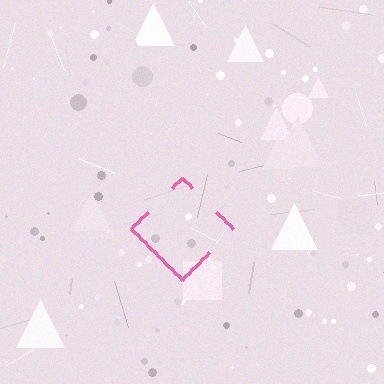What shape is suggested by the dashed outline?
The dashed outline suggests a diamond.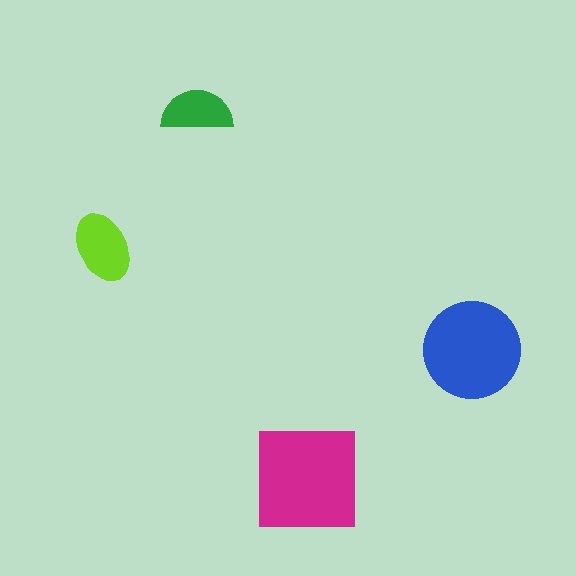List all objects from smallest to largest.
The green semicircle, the lime ellipse, the blue circle, the magenta square.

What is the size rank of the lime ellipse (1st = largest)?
3rd.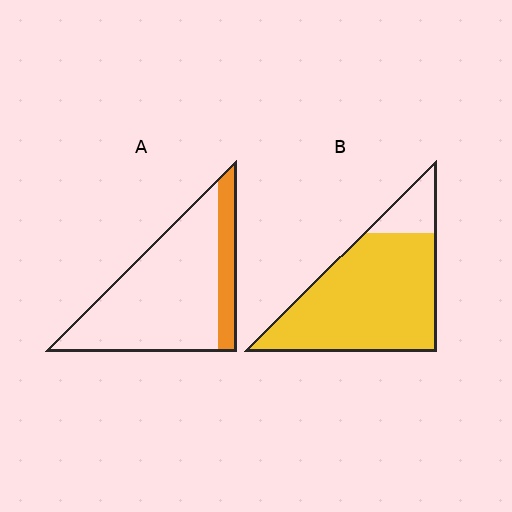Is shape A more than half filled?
No.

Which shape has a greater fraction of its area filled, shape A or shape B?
Shape B.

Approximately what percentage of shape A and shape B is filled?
A is approximately 20% and B is approximately 85%.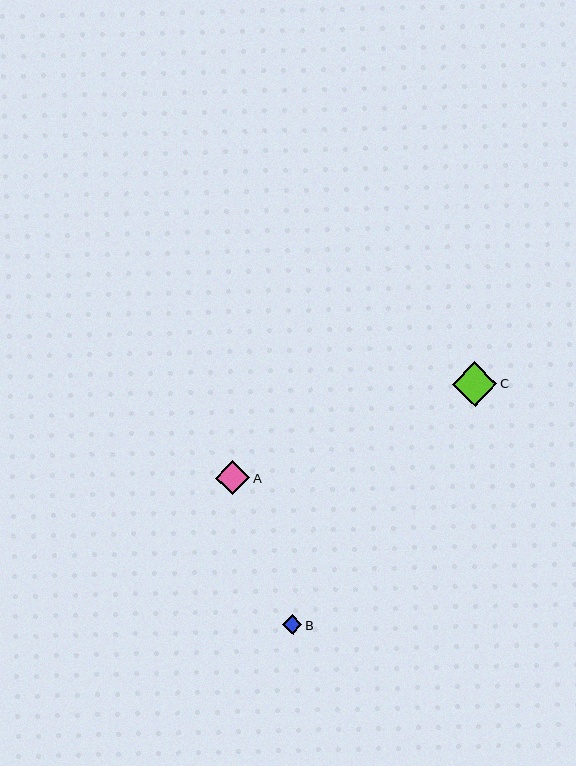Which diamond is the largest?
Diamond C is the largest with a size of approximately 45 pixels.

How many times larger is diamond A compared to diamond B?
Diamond A is approximately 1.7 times the size of diamond B.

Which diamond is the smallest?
Diamond B is the smallest with a size of approximately 19 pixels.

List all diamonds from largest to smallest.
From largest to smallest: C, A, B.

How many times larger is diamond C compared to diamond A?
Diamond C is approximately 1.3 times the size of diamond A.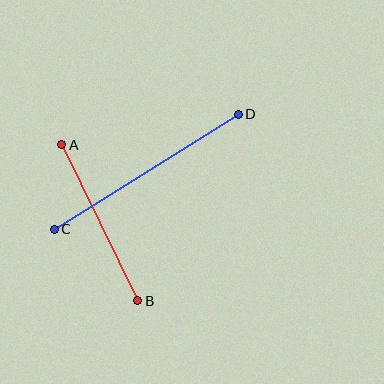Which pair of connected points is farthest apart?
Points C and D are farthest apart.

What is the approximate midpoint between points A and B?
The midpoint is at approximately (100, 223) pixels.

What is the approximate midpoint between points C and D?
The midpoint is at approximately (146, 172) pixels.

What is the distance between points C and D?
The distance is approximately 217 pixels.